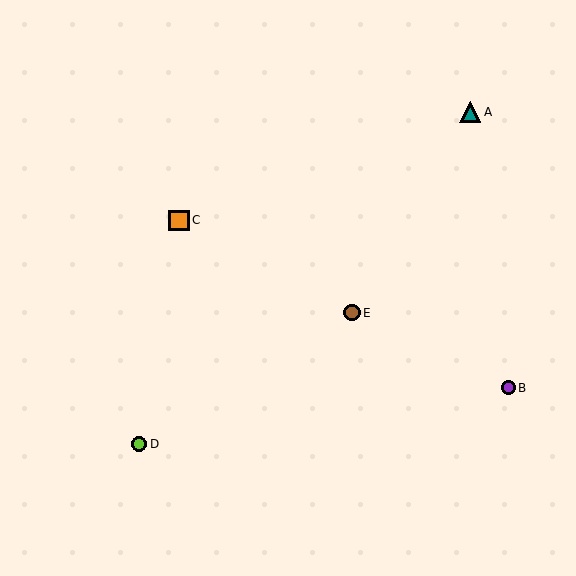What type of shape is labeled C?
Shape C is an orange square.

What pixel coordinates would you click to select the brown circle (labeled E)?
Click at (352, 313) to select the brown circle E.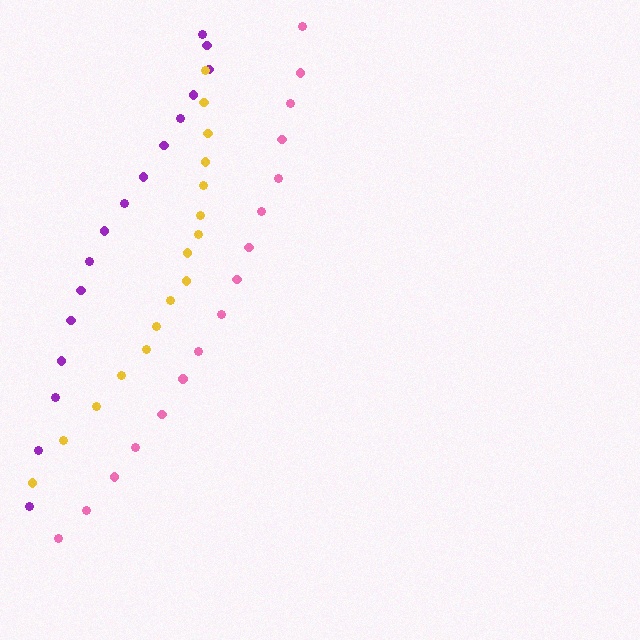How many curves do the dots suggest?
There are 3 distinct paths.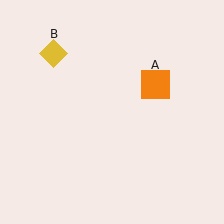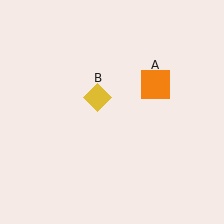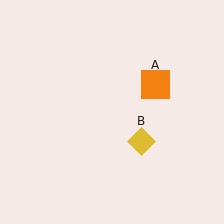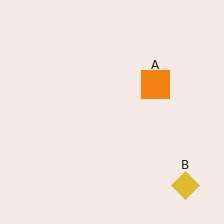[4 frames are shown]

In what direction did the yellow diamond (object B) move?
The yellow diamond (object B) moved down and to the right.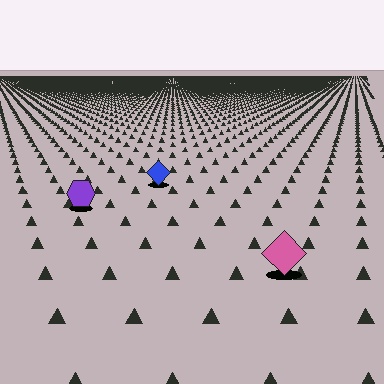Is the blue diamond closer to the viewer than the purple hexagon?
No. The purple hexagon is closer — you can tell from the texture gradient: the ground texture is coarser near it.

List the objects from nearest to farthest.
From nearest to farthest: the pink diamond, the purple hexagon, the blue diamond.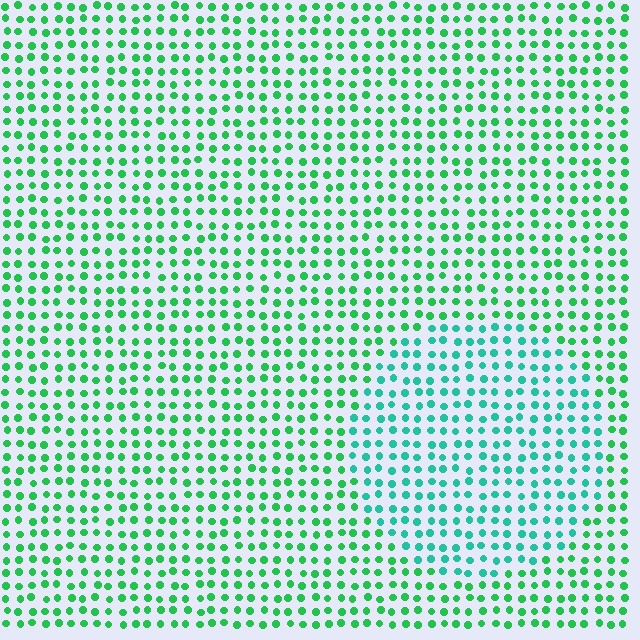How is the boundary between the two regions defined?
The boundary is defined purely by a slight shift in hue (about 31 degrees). Spacing, size, and orientation are identical on both sides.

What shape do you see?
I see a circle.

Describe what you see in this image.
The image is filled with small green elements in a uniform arrangement. A circle-shaped region is visible where the elements are tinted to a slightly different hue, forming a subtle color boundary.